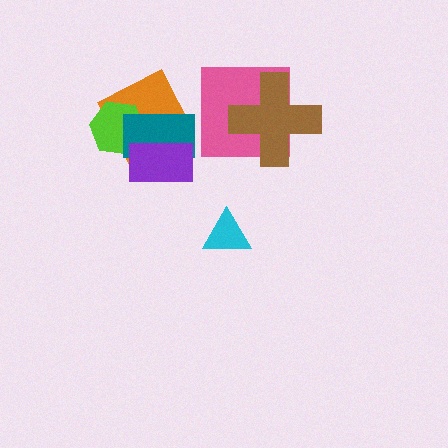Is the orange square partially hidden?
Yes, it is partially covered by another shape.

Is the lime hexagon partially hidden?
Yes, it is partially covered by another shape.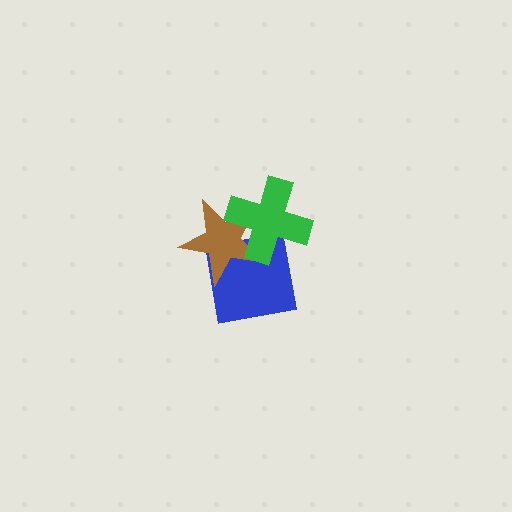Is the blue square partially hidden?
Yes, it is partially covered by another shape.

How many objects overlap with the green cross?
2 objects overlap with the green cross.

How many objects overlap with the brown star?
2 objects overlap with the brown star.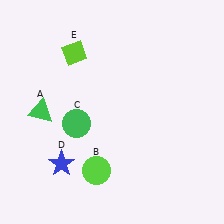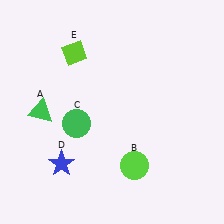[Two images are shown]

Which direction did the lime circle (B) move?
The lime circle (B) moved right.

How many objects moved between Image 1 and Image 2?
1 object moved between the two images.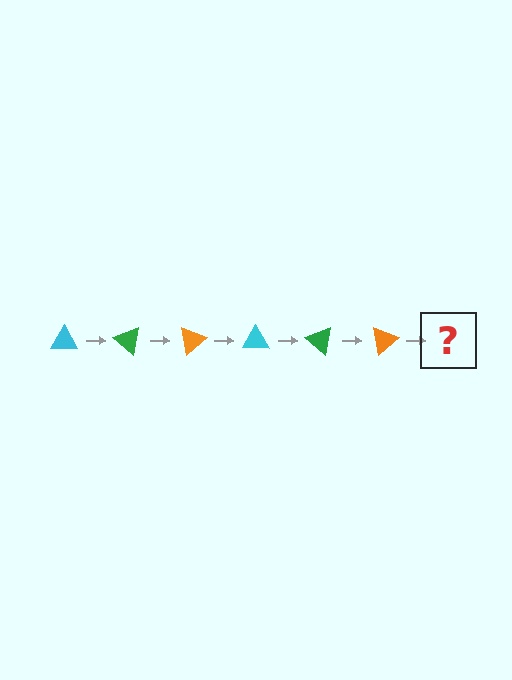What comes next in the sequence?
The next element should be a cyan triangle, rotated 240 degrees from the start.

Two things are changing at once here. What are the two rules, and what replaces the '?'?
The two rules are that it rotates 40 degrees each step and the color cycles through cyan, green, and orange. The '?' should be a cyan triangle, rotated 240 degrees from the start.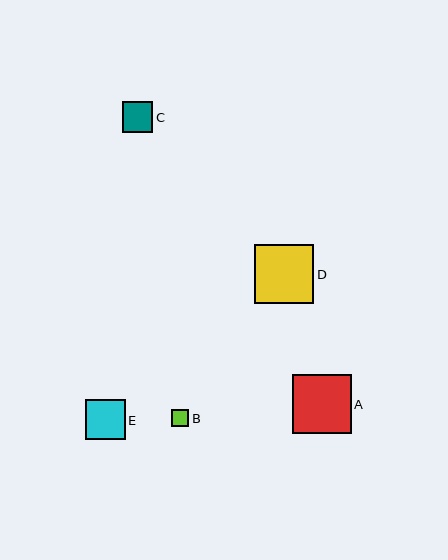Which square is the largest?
Square D is the largest with a size of approximately 59 pixels.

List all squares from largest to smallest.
From largest to smallest: D, A, E, C, B.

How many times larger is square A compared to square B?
Square A is approximately 3.3 times the size of square B.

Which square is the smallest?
Square B is the smallest with a size of approximately 18 pixels.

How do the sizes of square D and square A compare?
Square D and square A are approximately the same size.